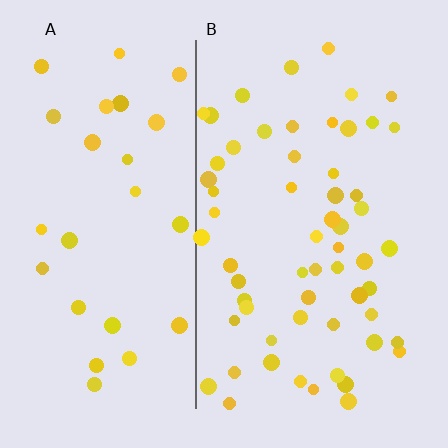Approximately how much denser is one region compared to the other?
Approximately 2.1× — region B over region A.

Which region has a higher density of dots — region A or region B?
B (the right).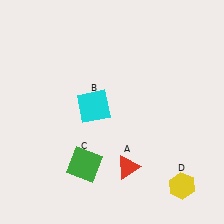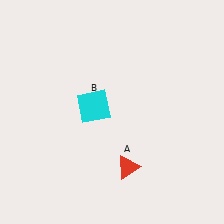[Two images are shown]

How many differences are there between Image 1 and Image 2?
There are 2 differences between the two images.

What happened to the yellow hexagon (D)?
The yellow hexagon (D) was removed in Image 2. It was in the bottom-right area of Image 1.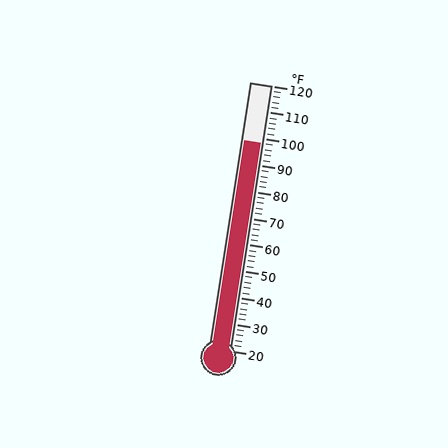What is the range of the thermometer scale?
The thermometer scale ranges from 20°F to 120°F.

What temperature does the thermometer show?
The thermometer shows approximately 98°F.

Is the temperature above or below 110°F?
The temperature is below 110°F.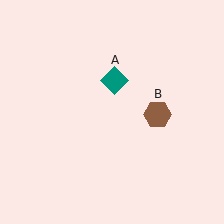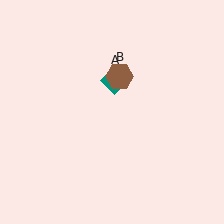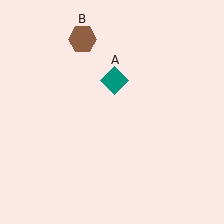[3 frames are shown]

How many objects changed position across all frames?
1 object changed position: brown hexagon (object B).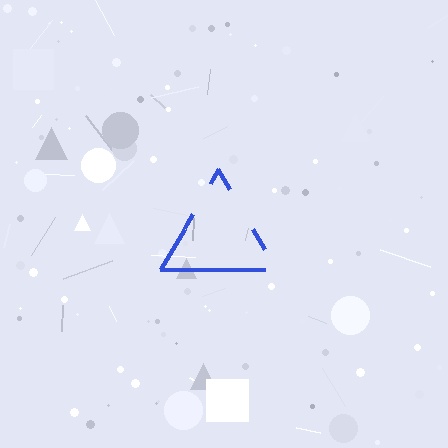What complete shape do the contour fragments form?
The contour fragments form a triangle.